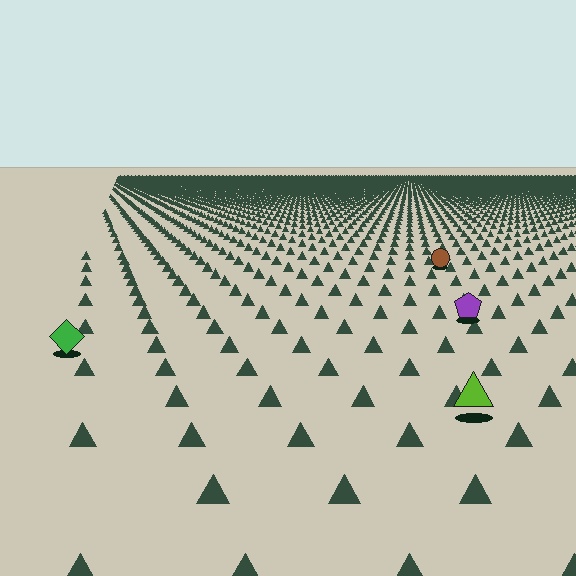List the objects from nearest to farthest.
From nearest to farthest: the lime triangle, the green diamond, the purple pentagon, the brown circle.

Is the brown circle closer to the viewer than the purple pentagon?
No. The purple pentagon is closer — you can tell from the texture gradient: the ground texture is coarser near it.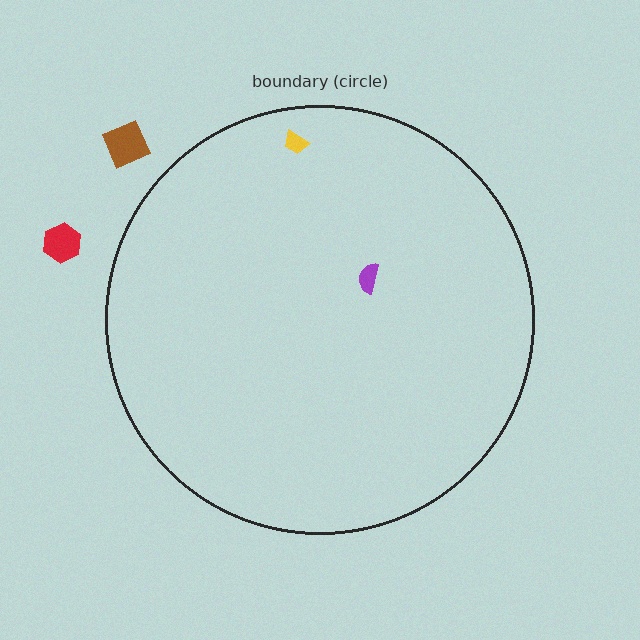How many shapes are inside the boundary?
2 inside, 2 outside.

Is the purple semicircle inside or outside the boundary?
Inside.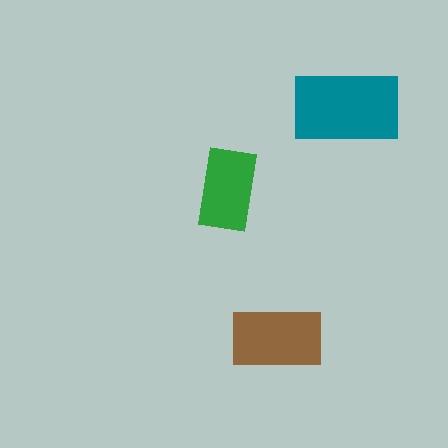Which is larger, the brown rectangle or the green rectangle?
The brown one.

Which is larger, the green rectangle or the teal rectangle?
The teal one.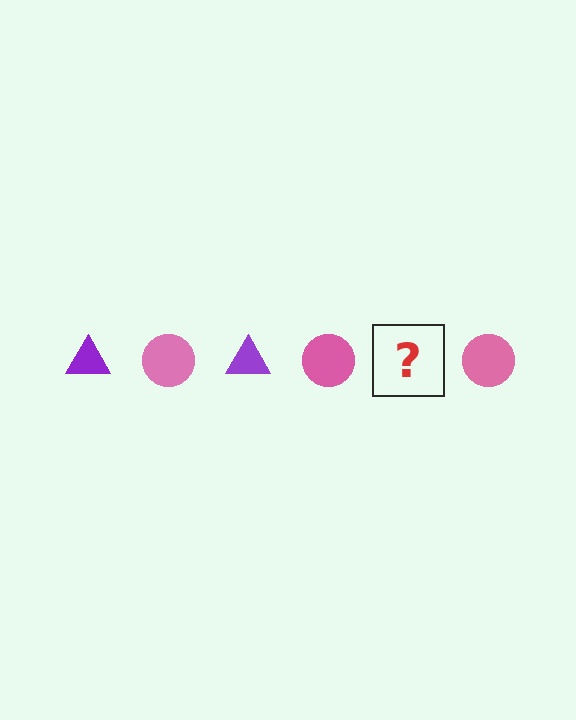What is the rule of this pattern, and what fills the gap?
The rule is that the pattern alternates between purple triangle and pink circle. The gap should be filled with a purple triangle.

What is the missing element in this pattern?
The missing element is a purple triangle.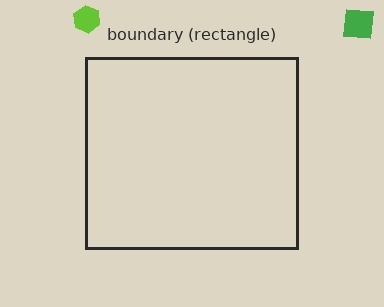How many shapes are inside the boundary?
0 inside, 2 outside.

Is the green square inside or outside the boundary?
Outside.